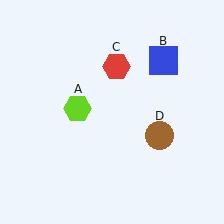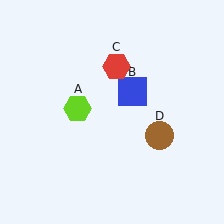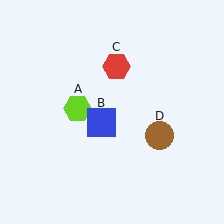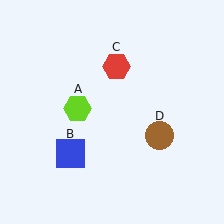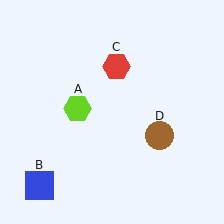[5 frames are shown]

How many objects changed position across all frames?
1 object changed position: blue square (object B).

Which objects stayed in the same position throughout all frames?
Lime hexagon (object A) and red hexagon (object C) and brown circle (object D) remained stationary.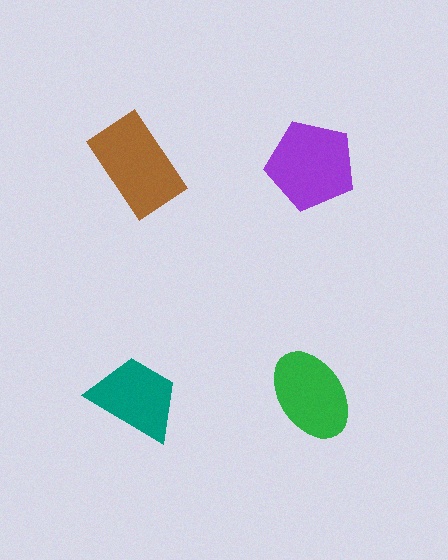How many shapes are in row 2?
2 shapes.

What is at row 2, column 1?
A teal trapezoid.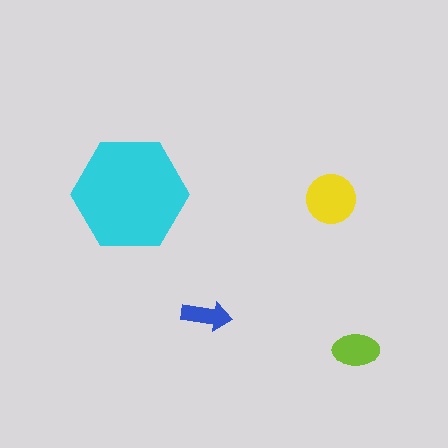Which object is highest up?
The cyan hexagon is topmost.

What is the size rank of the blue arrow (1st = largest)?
4th.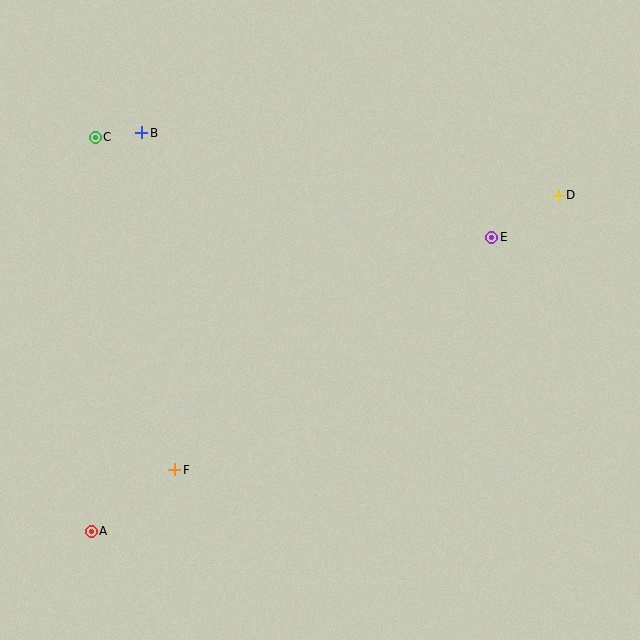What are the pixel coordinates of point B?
Point B is at (142, 133).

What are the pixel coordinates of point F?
Point F is at (175, 470).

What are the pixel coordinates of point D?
Point D is at (558, 195).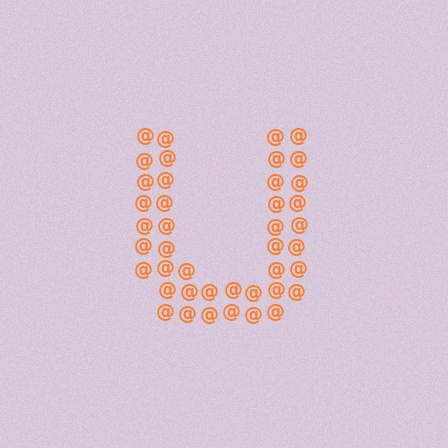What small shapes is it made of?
It is made of small at signs.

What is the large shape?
The large shape is the letter U.